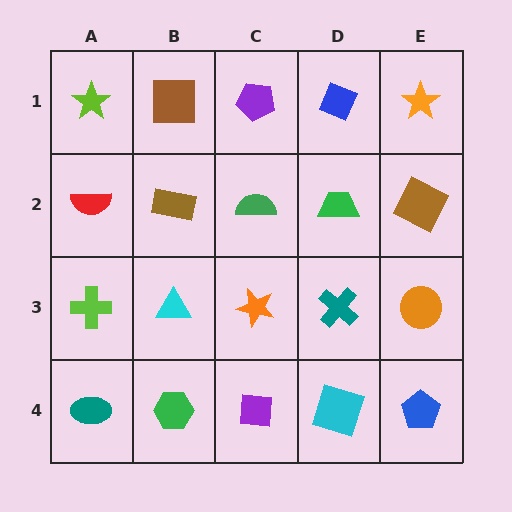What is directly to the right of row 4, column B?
A purple square.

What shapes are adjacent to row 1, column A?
A red semicircle (row 2, column A), a brown square (row 1, column B).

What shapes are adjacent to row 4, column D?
A teal cross (row 3, column D), a purple square (row 4, column C), a blue pentagon (row 4, column E).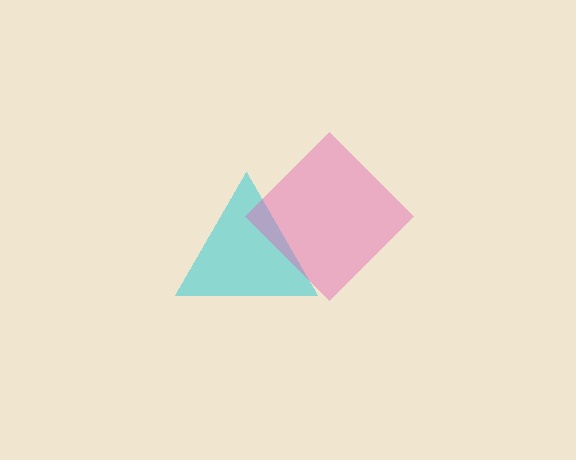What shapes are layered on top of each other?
The layered shapes are: a cyan triangle, a pink diamond.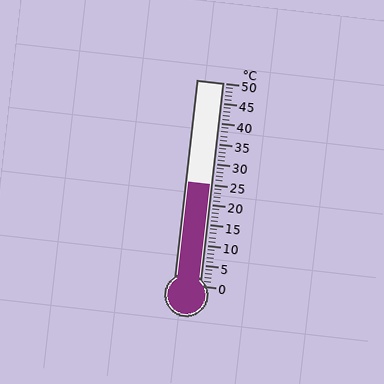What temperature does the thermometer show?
The thermometer shows approximately 25°C.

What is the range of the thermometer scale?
The thermometer scale ranges from 0°C to 50°C.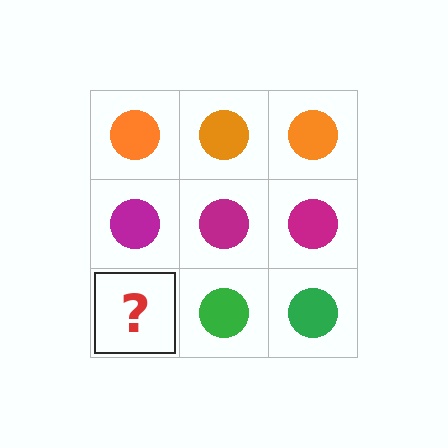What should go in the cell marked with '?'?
The missing cell should contain a green circle.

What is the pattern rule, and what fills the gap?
The rule is that each row has a consistent color. The gap should be filled with a green circle.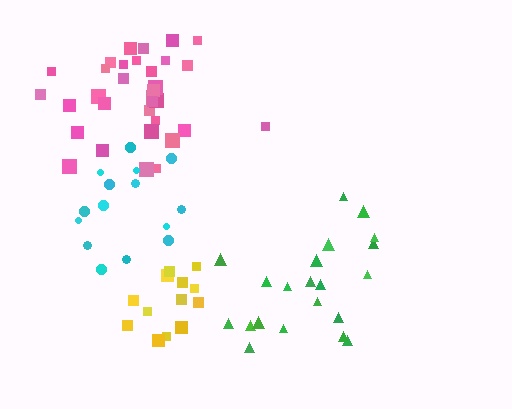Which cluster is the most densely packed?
Yellow.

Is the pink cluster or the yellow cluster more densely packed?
Yellow.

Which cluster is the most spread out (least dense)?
Green.